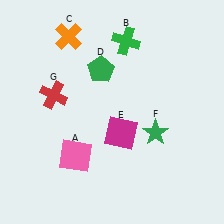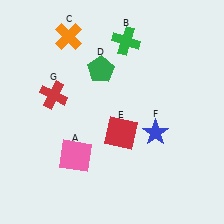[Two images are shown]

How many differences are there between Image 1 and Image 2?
There are 2 differences between the two images.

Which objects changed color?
E changed from magenta to red. F changed from green to blue.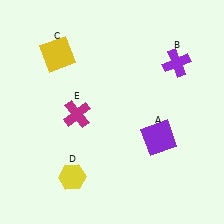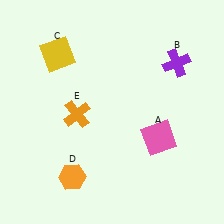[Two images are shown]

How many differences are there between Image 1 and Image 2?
There are 3 differences between the two images.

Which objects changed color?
A changed from purple to pink. D changed from yellow to orange. E changed from magenta to orange.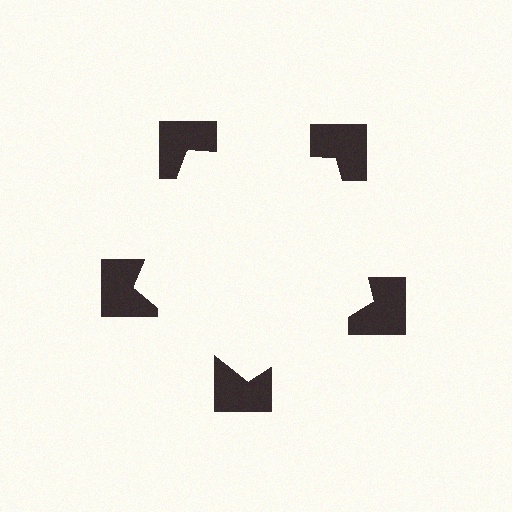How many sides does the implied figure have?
5 sides.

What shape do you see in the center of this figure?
An illusory pentagon — its edges are inferred from the aligned wedge cuts in the notched squares, not physically drawn.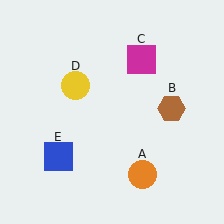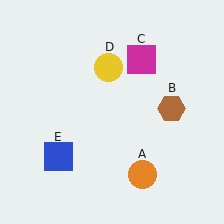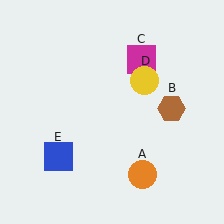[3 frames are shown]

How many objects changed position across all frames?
1 object changed position: yellow circle (object D).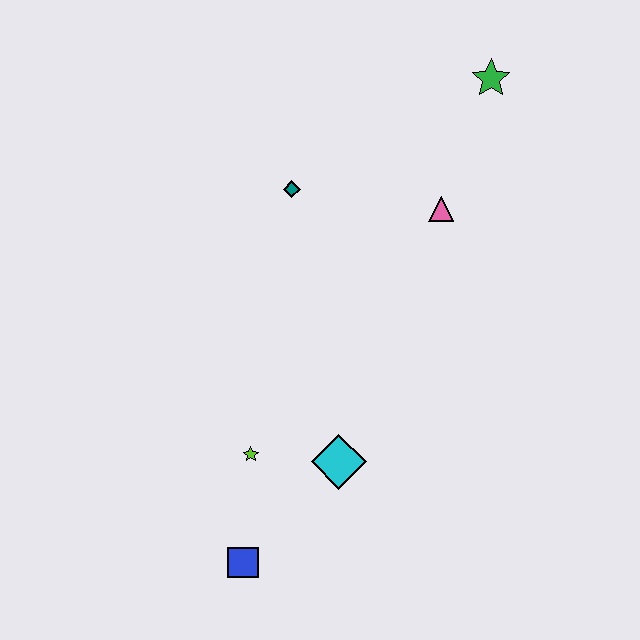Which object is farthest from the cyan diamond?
The green star is farthest from the cyan diamond.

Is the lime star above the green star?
No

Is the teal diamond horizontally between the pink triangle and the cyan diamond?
No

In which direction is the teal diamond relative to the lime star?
The teal diamond is above the lime star.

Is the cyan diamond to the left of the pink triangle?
Yes